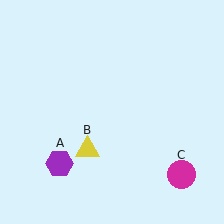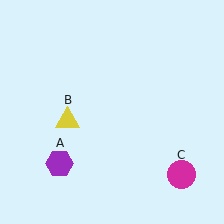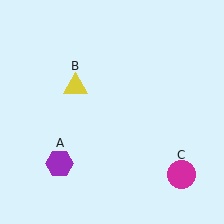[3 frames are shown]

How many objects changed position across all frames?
1 object changed position: yellow triangle (object B).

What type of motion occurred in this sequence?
The yellow triangle (object B) rotated clockwise around the center of the scene.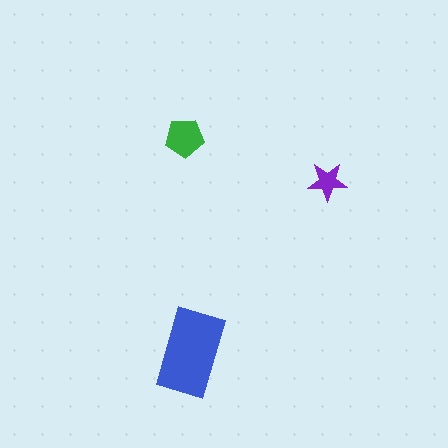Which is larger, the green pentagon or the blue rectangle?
The blue rectangle.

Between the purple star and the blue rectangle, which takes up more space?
The blue rectangle.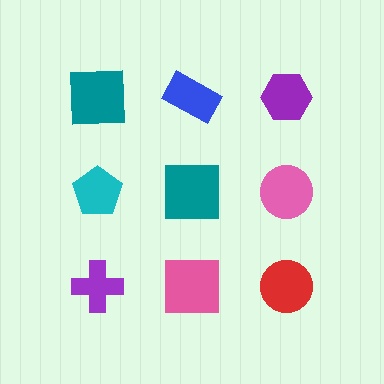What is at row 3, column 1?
A purple cross.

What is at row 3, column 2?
A pink square.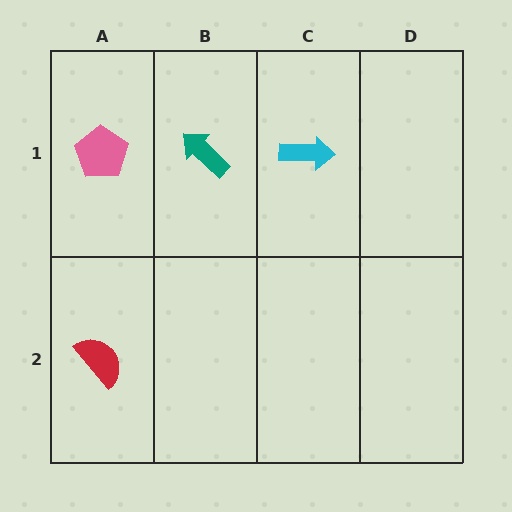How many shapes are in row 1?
3 shapes.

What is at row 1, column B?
A teal arrow.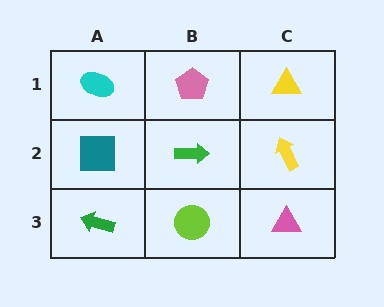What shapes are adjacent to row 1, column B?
A green arrow (row 2, column B), a cyan ellipse (row 1, column A), a yellow triangle (row 1, column C).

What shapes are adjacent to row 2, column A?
A cyan ellipse (row 1, column A), a green arrow (row 3, column A), a green arrow (row 2, column B).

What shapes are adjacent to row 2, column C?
A yellow triangle (row 1, column C), a pink triangle (row 3, column C), a green arrow (row 2, column B).